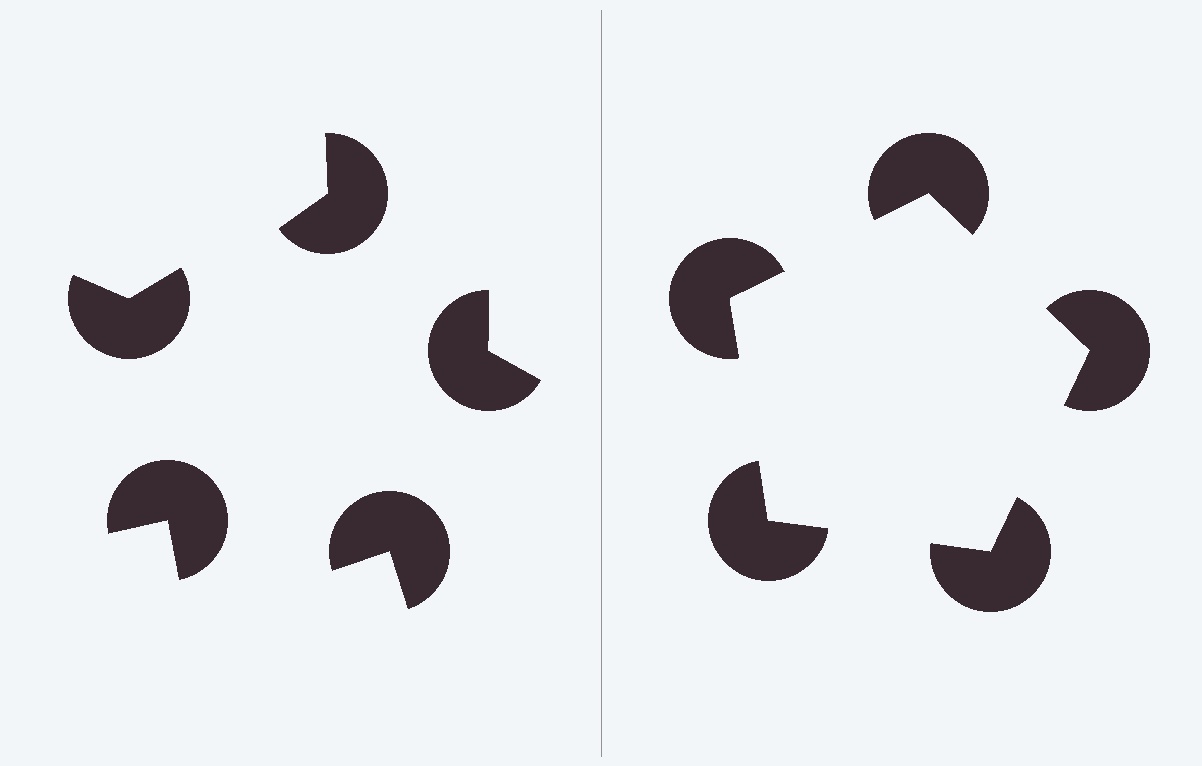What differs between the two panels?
The pac-man discs are positioned identically on both sides; only the wedge orientations differ. On the right they align to a pentagon; on the left they are misaligned.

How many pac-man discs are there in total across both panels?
10 — 5 on each side.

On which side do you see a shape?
An illusory pentagon appears on the right side. On the left side the wedge cuts are rotated, so no coherent shape forms.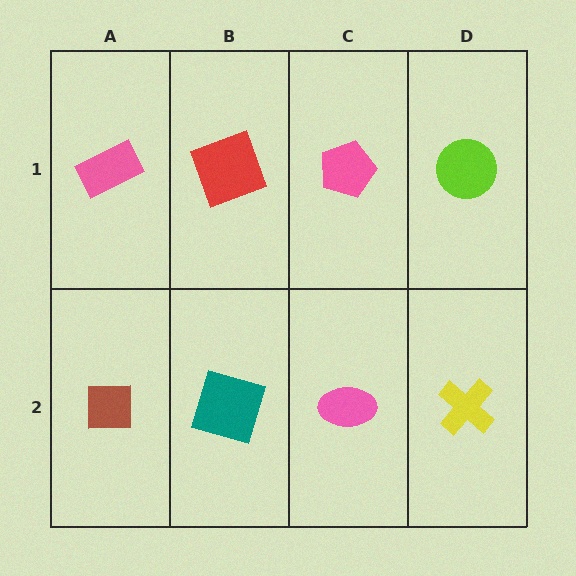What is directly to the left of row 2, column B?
A brown square.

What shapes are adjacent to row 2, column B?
A red square (row 1, column B), a brown square (row 2, column A), a pink ellipse (row 2, column C).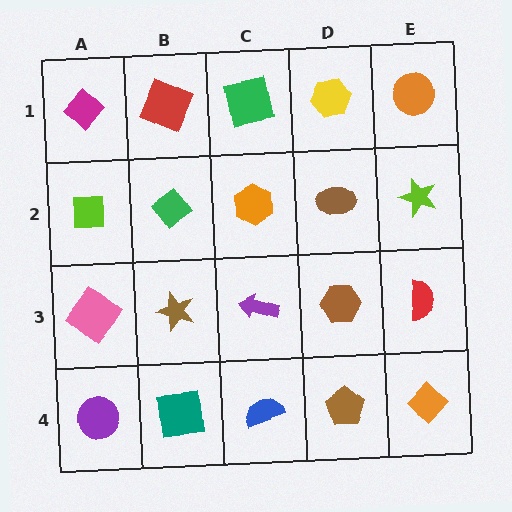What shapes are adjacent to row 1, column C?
An orange hexagon (row 2, column C), a red square (row 1, column B), a yellow hexagon (row 1, column D).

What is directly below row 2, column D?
A brown hexagon.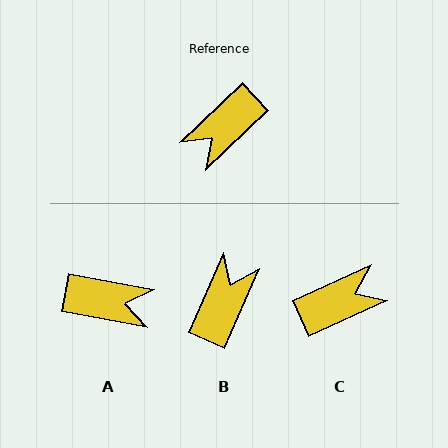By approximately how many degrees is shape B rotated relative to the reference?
Approximately 157 degrees clockwise.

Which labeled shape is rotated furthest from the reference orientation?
C, about 161 degrees away.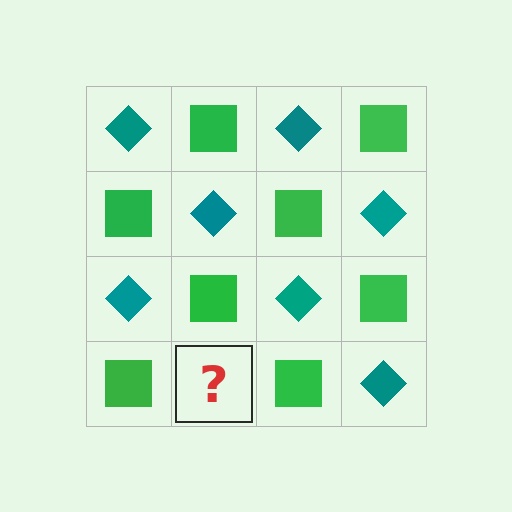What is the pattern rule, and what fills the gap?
The rule is that it alternates teal diamond and green square in a checkerboard pattern. The gap should be filled with a teal diamond.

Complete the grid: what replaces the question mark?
The question mark should be replaced with a teal diamond.